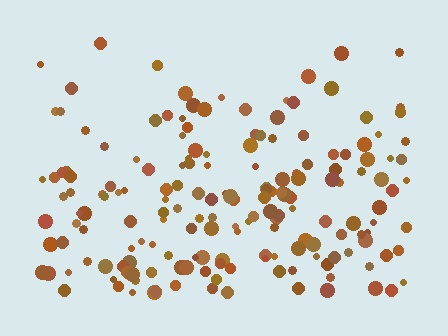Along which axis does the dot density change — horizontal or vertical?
Vertical.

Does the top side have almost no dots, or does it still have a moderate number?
Still a moderate number, just noticeably fewer than the bottom.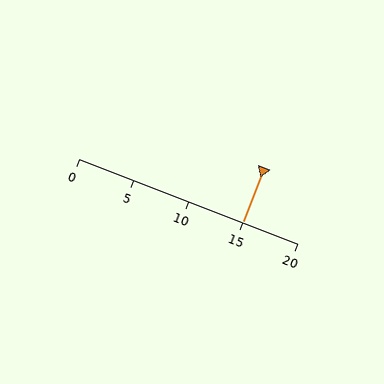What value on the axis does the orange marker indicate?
The marker indicates approximately 15.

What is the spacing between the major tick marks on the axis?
The major ticks are spaced 5 apart.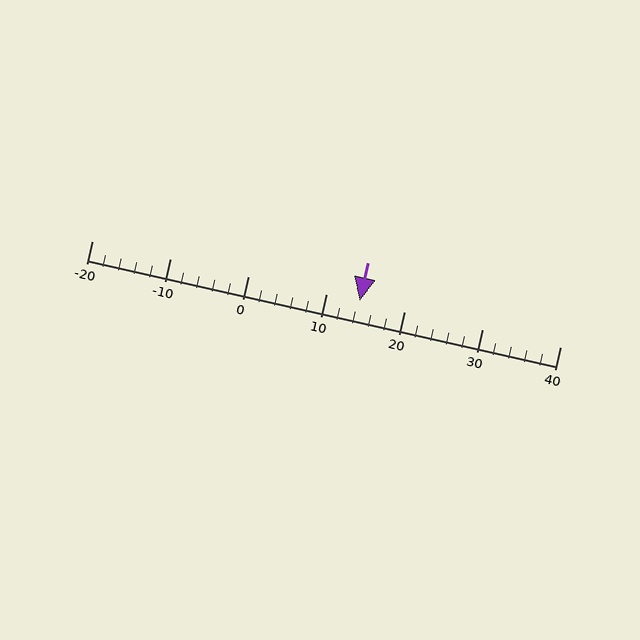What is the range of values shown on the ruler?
The ruler shows values from -20 to 40.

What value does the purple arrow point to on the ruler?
The purple arrow points to approximately 14.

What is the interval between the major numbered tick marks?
The major tick marks are spaced 10 units apart.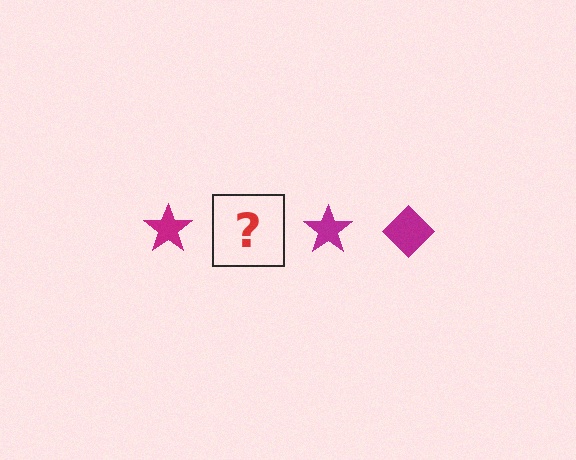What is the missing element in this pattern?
The missing element is a magenta diamond.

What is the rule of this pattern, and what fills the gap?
The rule is that the pattern cycles through star, diamond shapes in magenta. The gap should be filled with a magenta diamond.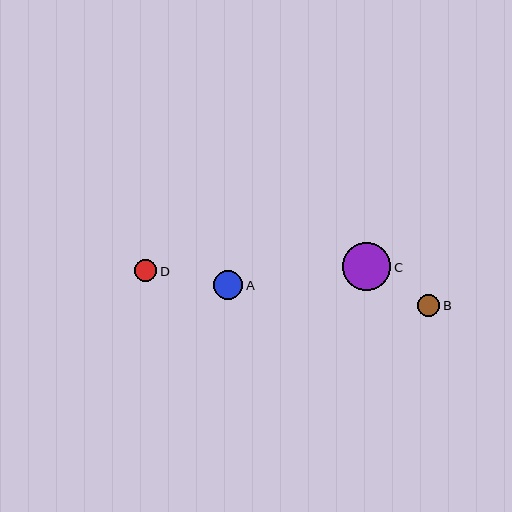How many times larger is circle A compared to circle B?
Circle A is approximately 1.3 times the size of circle B.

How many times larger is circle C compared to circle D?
Circle C is approximately 2.2 times the size of circle D.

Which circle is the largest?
Circle C is the largest with a size of approximately 48 pixels.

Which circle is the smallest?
Circle D is the smallest with a size of approximately 22 pixels.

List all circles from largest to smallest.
From largest to smallest: C, A, B, D.